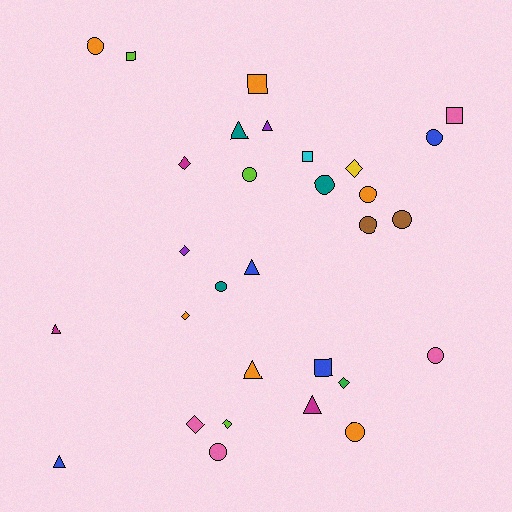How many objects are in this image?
There are 30 objects.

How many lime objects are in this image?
There are 3 lime objects.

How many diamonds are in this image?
There are 7 diamonds.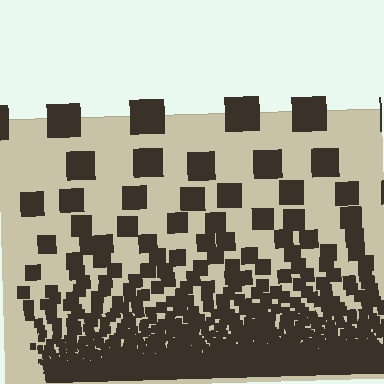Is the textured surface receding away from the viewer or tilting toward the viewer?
The surface appears to tilt toward the viewer. Texture elements get larger and sparser toward the top.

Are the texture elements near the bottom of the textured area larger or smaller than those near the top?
Smaller. The gradient is inverted — elements near the bottom are smaller and denser.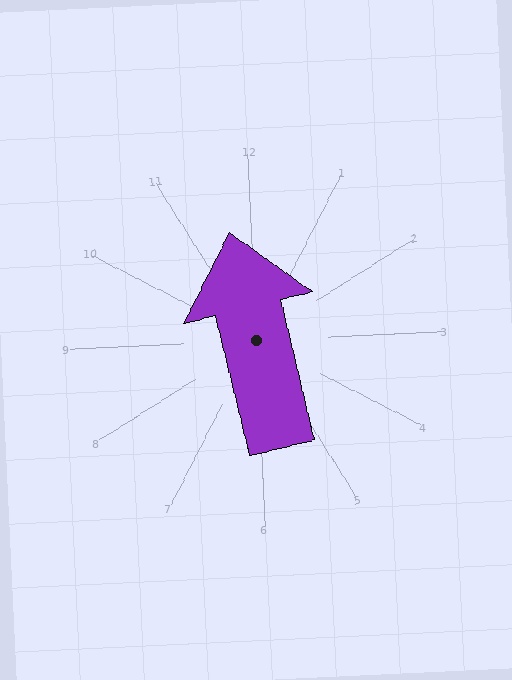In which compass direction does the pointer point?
North.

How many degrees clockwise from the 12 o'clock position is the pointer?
Approximately 349 degrees.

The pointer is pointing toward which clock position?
Roughly 12 o'clock.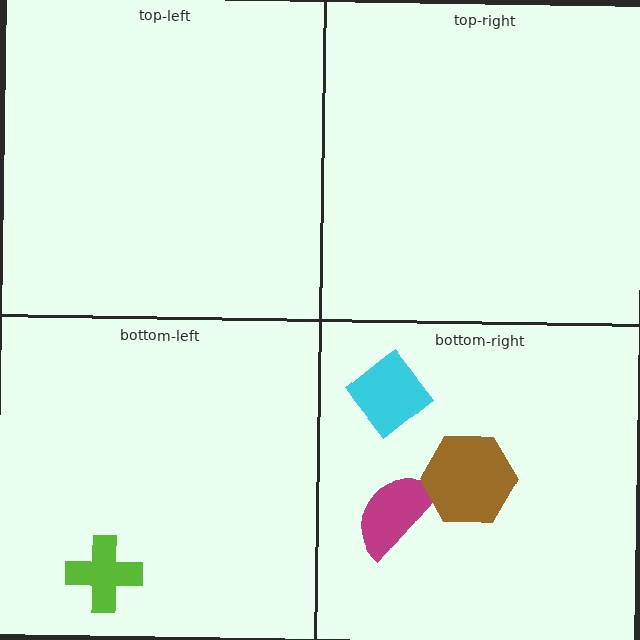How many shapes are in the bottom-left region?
1.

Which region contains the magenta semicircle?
The bottom-right region.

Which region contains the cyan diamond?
The bottom-right region.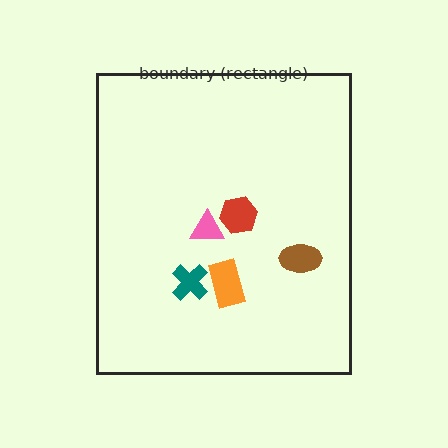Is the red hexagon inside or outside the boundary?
Inside.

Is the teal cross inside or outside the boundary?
Inside.